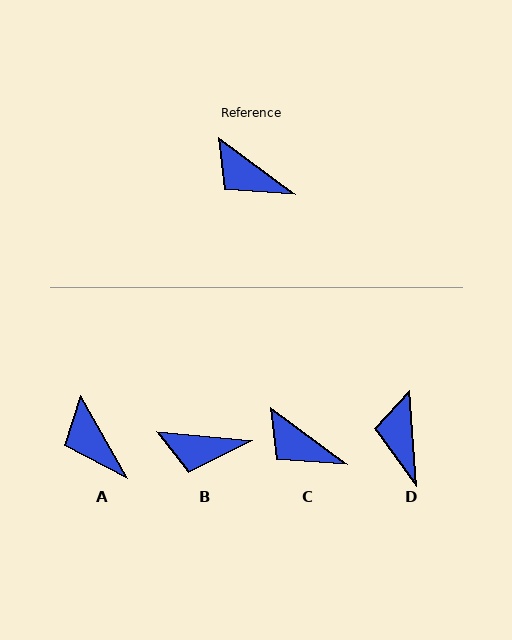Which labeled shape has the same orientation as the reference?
C.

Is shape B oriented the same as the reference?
No, it is off by about 31 degrees.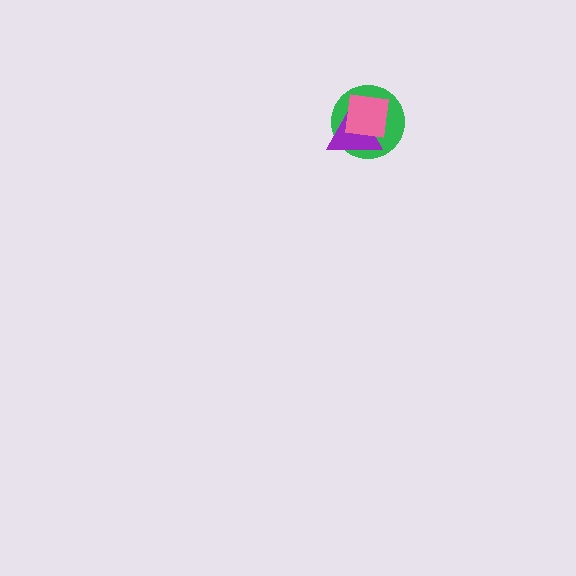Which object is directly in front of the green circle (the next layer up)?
The purple triangle is directly in front of the green circle.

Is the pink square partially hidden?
No, no other shape covers it.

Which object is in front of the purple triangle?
The pink square is in front of the purple triangle.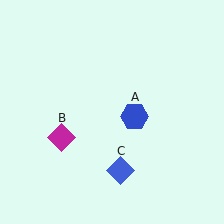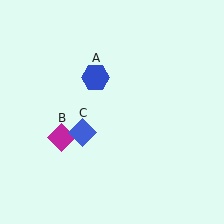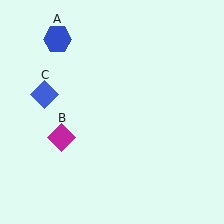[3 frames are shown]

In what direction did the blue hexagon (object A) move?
The blue hexagon (object A) moved up and to the left.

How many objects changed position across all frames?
2 objects changed position: blue hexagon (object A), blue diamond (object C).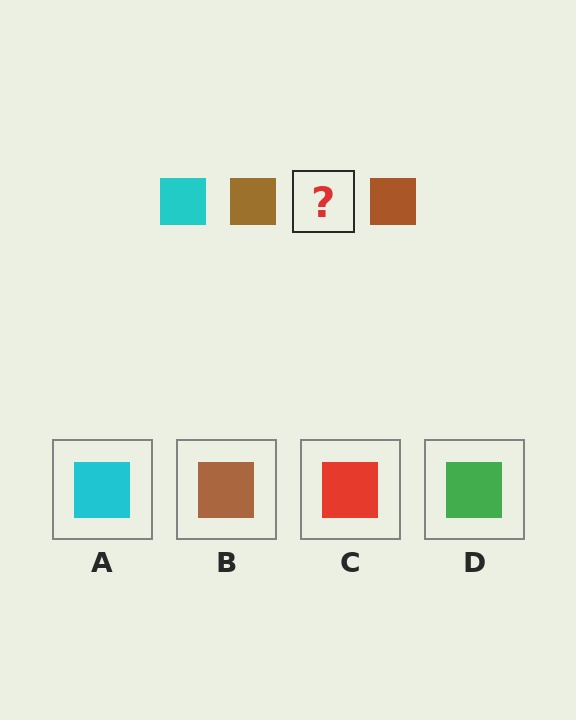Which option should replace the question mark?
Option A.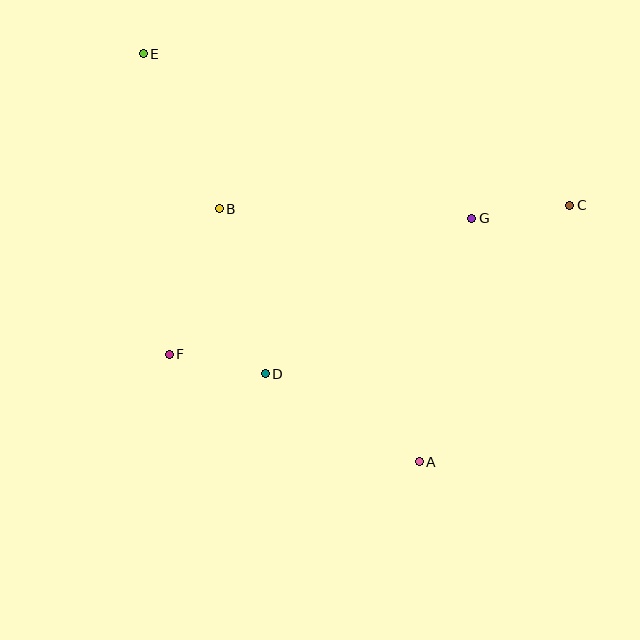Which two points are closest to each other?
Points D and F are closest to each other.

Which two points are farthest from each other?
Points A and E are farthest from each other.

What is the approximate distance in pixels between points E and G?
The distance between E and G is approximately 368 pixels.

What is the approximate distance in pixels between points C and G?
The distance between C and G is approximately 99 pixels.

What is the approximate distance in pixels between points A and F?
The distance between A and F is approximately 272 pixels.